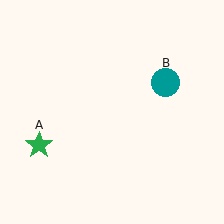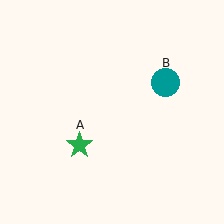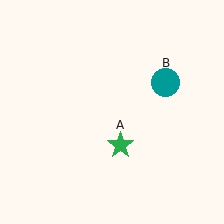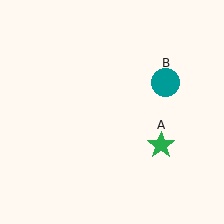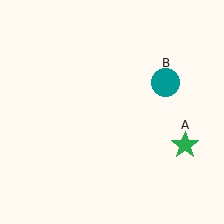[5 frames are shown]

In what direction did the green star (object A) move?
The green star (object A) moved right.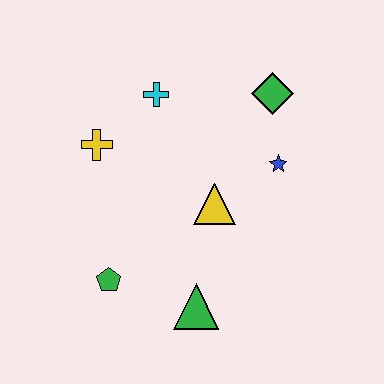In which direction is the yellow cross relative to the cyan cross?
The yellow cross is to the left of the cyan cross.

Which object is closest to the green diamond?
The blue star is closest to the green diamond.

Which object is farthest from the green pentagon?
The green diamond is farthest from the green pentagon.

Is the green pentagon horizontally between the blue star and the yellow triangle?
No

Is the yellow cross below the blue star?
No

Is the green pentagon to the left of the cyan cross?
Yes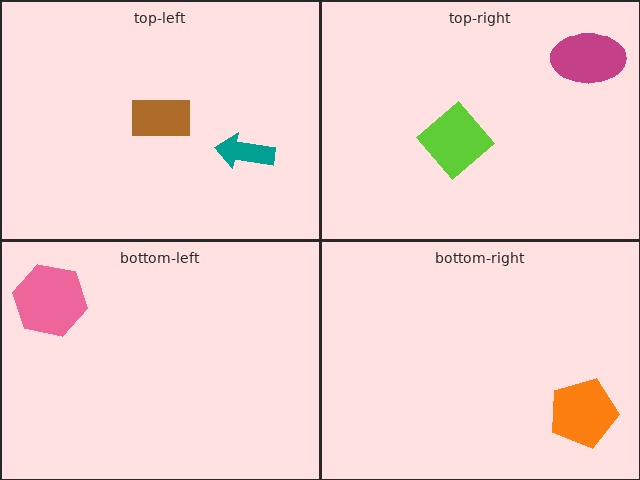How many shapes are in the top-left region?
2.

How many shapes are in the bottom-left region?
1.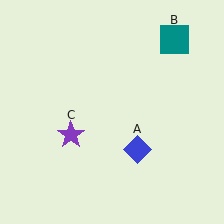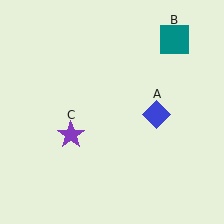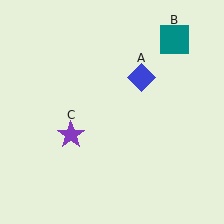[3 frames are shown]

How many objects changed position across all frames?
1 object changed position: blue diamond (object A).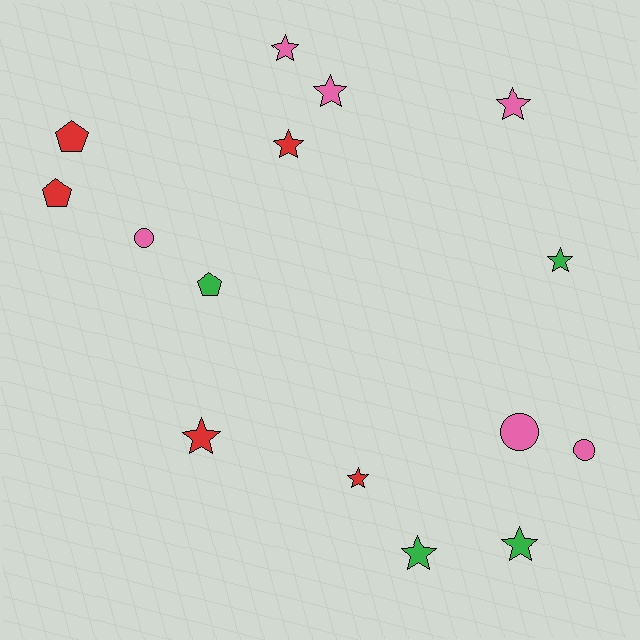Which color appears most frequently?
Pink, with 6 objects.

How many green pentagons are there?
There is 1 green pentagon.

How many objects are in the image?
There are 15 objects.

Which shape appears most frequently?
Star, with 9 objects.